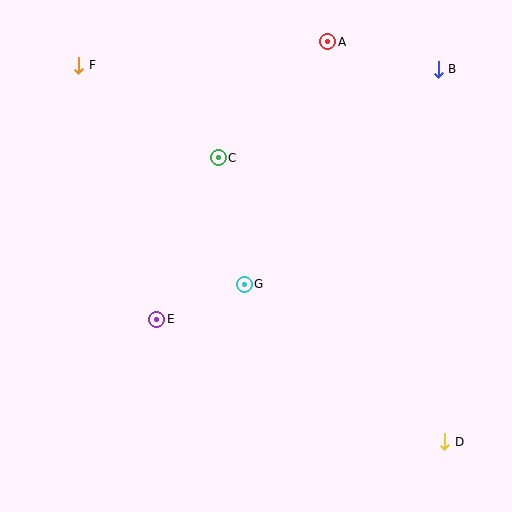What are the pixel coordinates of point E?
Point E is at (157, 319).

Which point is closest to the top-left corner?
Point F is closest to the top-left corner.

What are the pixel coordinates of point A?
Point A is at (328, 42).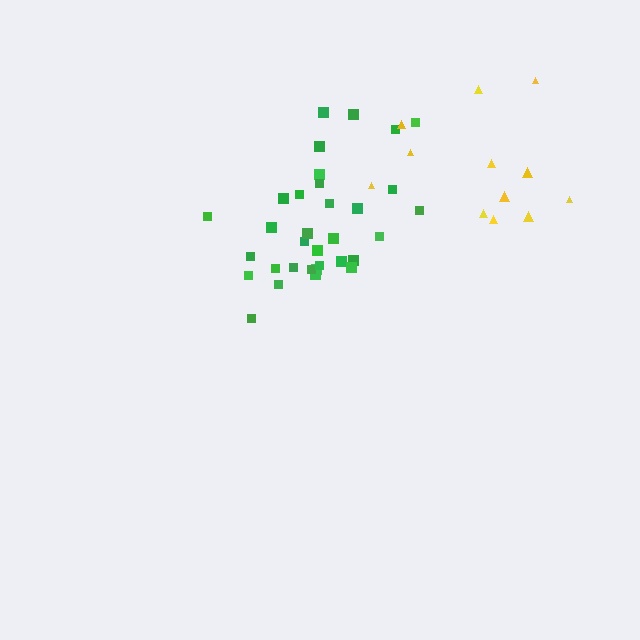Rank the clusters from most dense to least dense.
green, yellow.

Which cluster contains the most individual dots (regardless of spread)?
Green (33).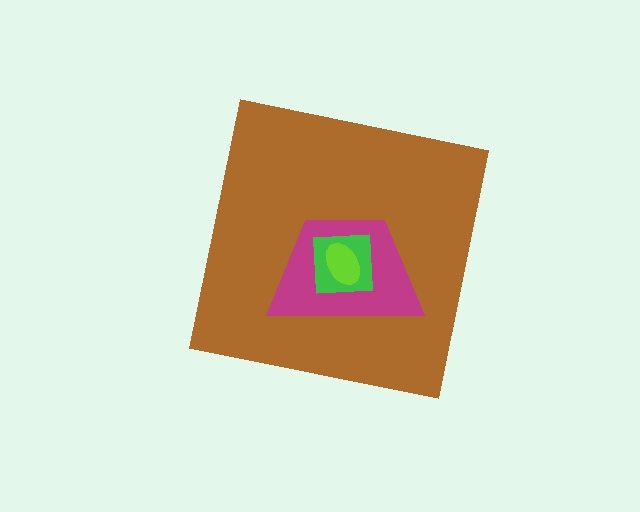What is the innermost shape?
The lime ellipse.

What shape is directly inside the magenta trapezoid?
The green square.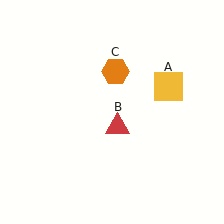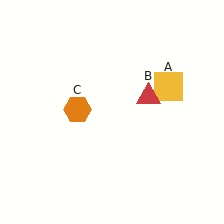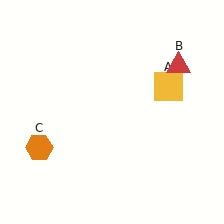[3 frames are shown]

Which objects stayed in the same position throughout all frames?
Yellow square (object A) remained stationary.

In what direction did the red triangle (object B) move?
The red triangle (object B) moved up and to the right.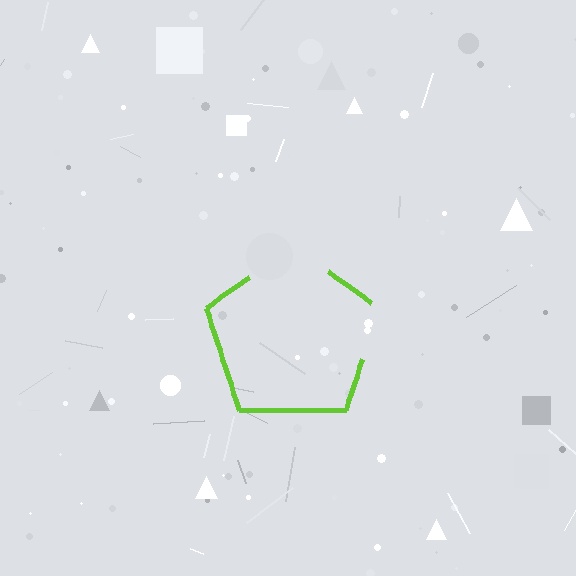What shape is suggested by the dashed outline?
The dashed outline suggests a pentagon.